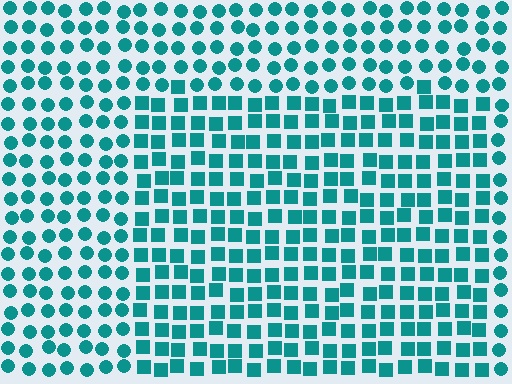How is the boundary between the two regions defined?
The boundary is defined by a change in element shape: squares inside vs. circles outside. All elements share the same color and spacing.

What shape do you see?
I see a rectangle.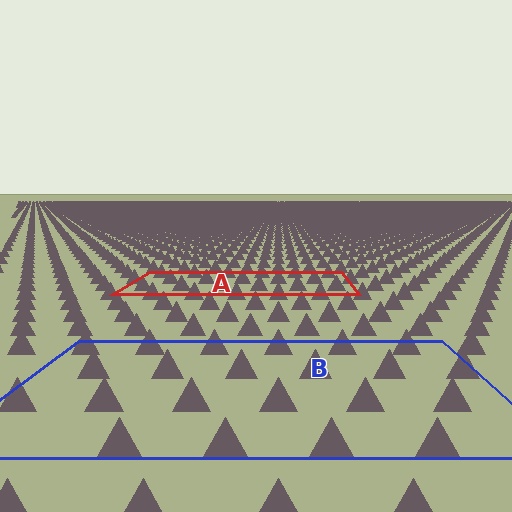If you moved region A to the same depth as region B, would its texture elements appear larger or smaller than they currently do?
They would appear larger. At a closer depth, the same texture elements are projected at a bigger on-screen size.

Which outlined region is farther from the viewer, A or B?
Region A is farther from the viewer — the texture elements inside it appear smaller and more densely packed.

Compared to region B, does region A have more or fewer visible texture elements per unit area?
Region A has more texture elements per unit area — they are packed more densely because it is farther away.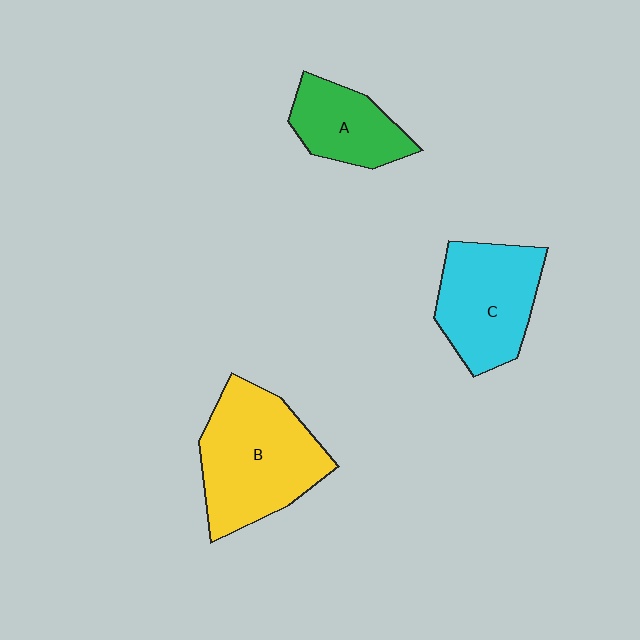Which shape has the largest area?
Shape B (yellow).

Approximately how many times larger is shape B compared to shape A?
Approximately 1.8 times.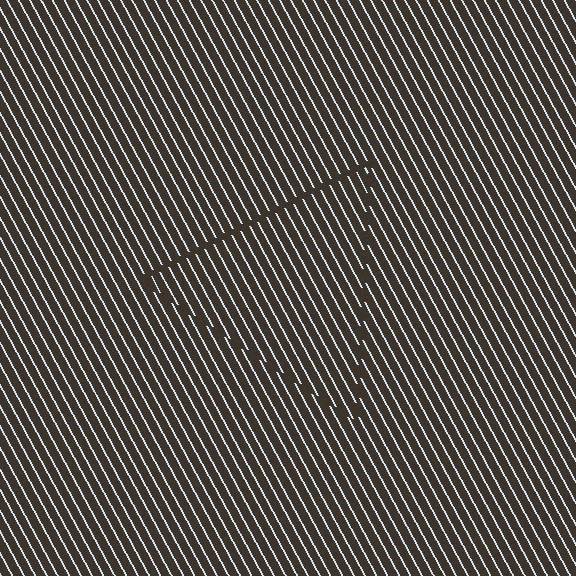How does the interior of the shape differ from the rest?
The interior of the shape contains the same grating, shifted by half a period — the contour is defined by the phase discontinuity where line-ends from the inner and outer gratings abut.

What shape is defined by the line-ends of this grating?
An illusory triangle. The interior of the shape contains the same grating, shifted by half a period — the contour is defined by the phase discontinuity where line-ends from the inner and outer gratings abut.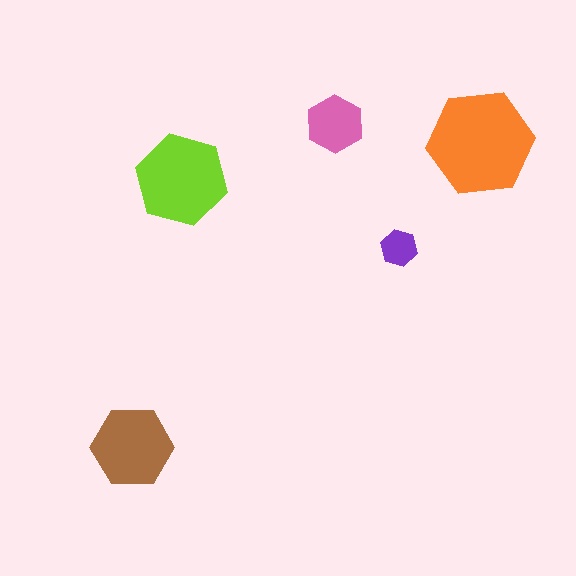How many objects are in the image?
There are 5 objects in the image.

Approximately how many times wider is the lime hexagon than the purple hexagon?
About 2.5 times wider.